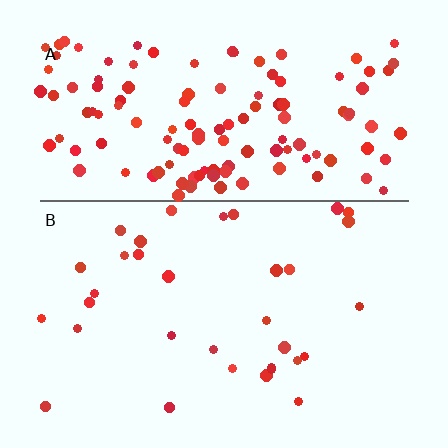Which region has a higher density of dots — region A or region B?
A (the top).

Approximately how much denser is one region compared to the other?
Approximately 3.9× — region A over region B.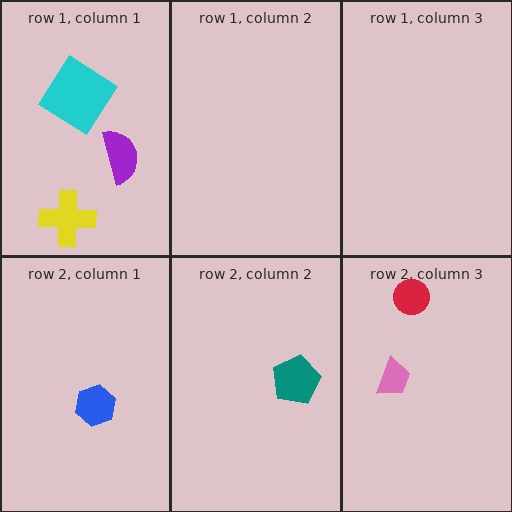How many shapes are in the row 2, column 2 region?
1.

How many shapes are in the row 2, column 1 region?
1.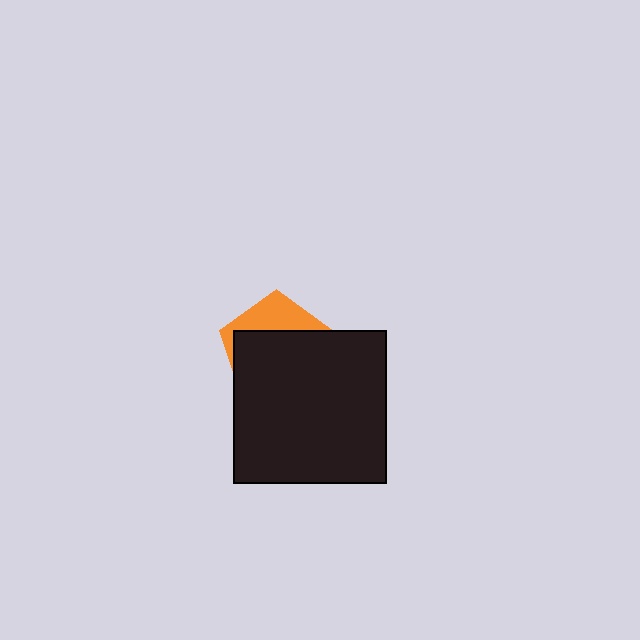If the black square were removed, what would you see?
You would see the complete orange pentagon.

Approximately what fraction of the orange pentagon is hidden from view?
Roughly 70% of the orange pentagon is hidden behind the black square.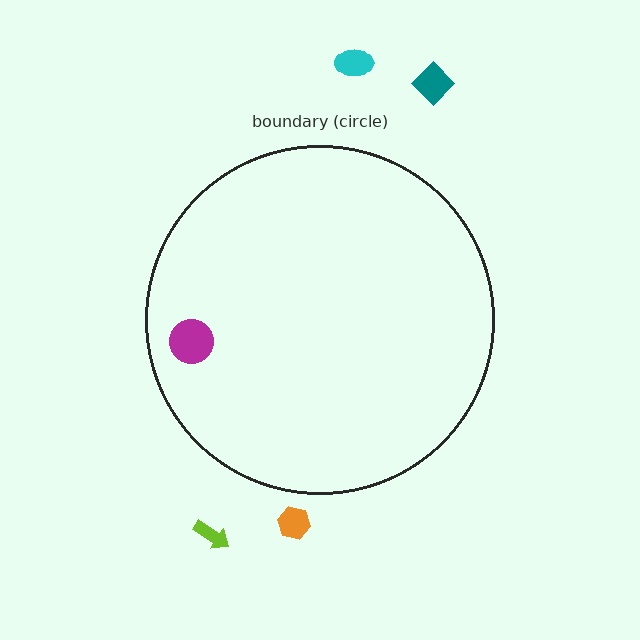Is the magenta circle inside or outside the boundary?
Inside.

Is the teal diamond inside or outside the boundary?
Outside.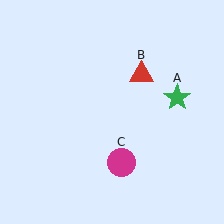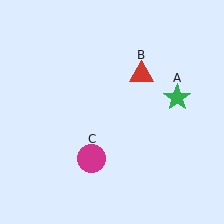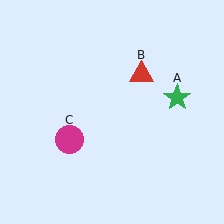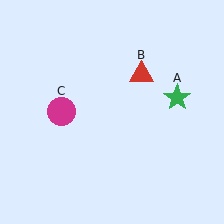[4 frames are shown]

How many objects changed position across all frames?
1 object changed position: magenta circle (object C).